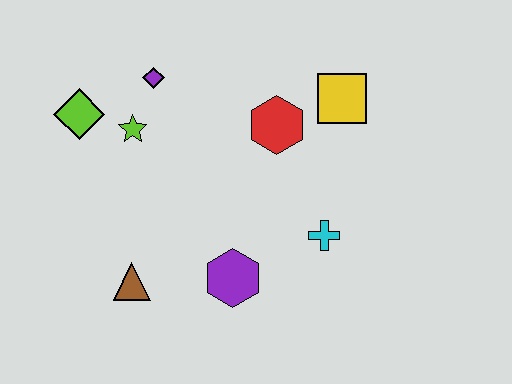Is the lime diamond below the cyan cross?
No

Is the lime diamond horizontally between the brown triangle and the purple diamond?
No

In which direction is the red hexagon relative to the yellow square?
The red hexagon is to the left of the yellow square.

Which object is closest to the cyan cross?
The purple hexagon is closest to the cyan cross.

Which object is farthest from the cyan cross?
The lime diamond is farthest from the cyan cross.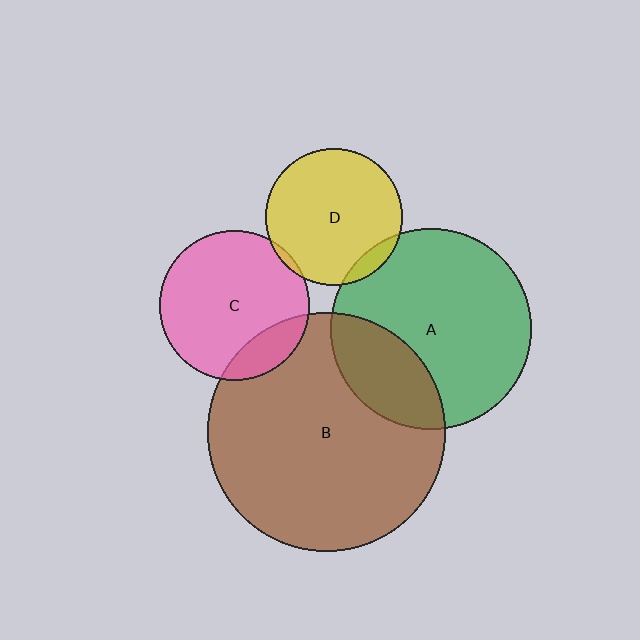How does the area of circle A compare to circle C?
Approximately 1.8 times.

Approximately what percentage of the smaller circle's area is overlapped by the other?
Approximately 15%.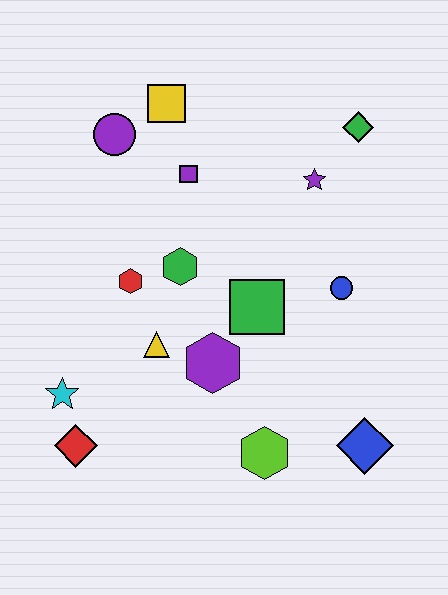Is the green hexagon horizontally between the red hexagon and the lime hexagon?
Yes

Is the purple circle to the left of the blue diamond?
Yes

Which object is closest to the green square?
The purple hexagon is closest to the green square.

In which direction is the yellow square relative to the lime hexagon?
The yellow square is above the lime hexagon.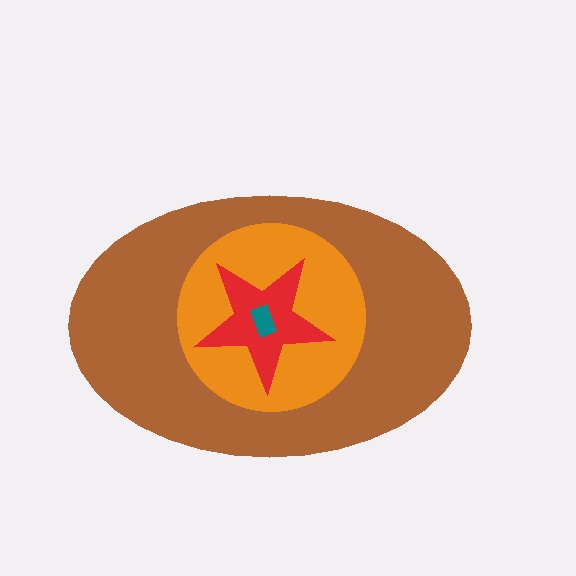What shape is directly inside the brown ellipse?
The orange circle.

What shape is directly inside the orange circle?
The red star.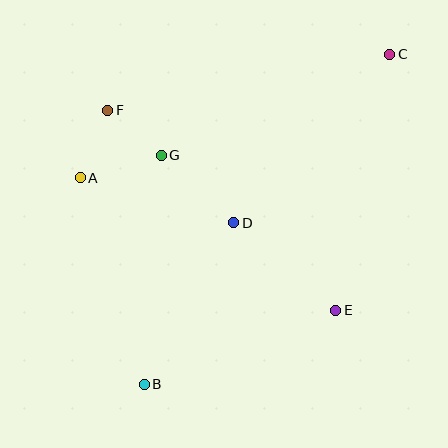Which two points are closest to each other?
Points F and G are closest to each other.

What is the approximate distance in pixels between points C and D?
The distance between C and D is approximately 230 pixels.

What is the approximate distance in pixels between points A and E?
The distance between A and E is approximately 288 pixels.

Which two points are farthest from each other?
Points B and C are farthest from each other.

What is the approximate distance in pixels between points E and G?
The distance between E and G is approximately 233 pixels.